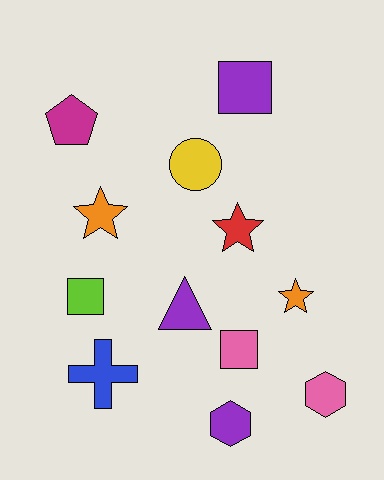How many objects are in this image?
There are 12 objects.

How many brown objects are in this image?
There are no brown objects.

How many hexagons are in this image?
There are 2 hexagons.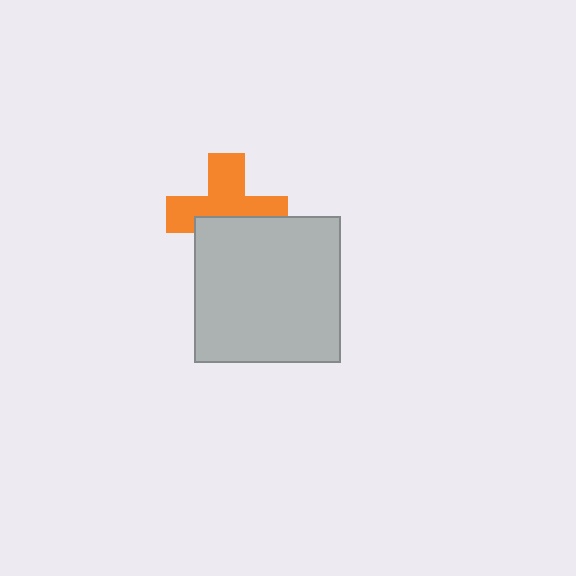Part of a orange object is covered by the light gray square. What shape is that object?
It is a cross.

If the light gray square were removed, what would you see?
You would see the complete orange cross.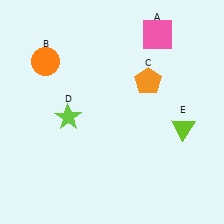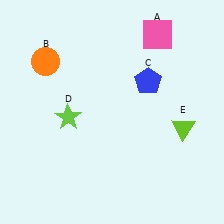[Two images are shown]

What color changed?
The pentagon (C) changed from orange in Image 1 to blue in Image 2.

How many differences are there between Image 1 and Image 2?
There is 1 difference between the two images.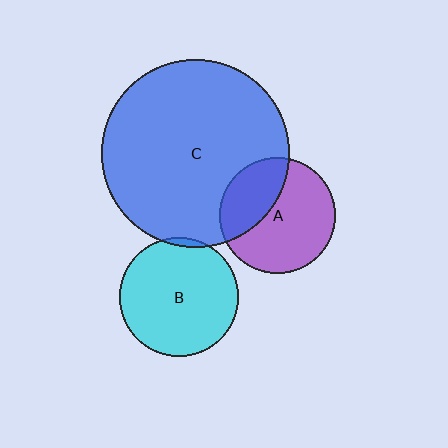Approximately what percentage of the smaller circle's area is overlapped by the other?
Approximately 5%.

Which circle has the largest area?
Circle C (blue).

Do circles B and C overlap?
Yes.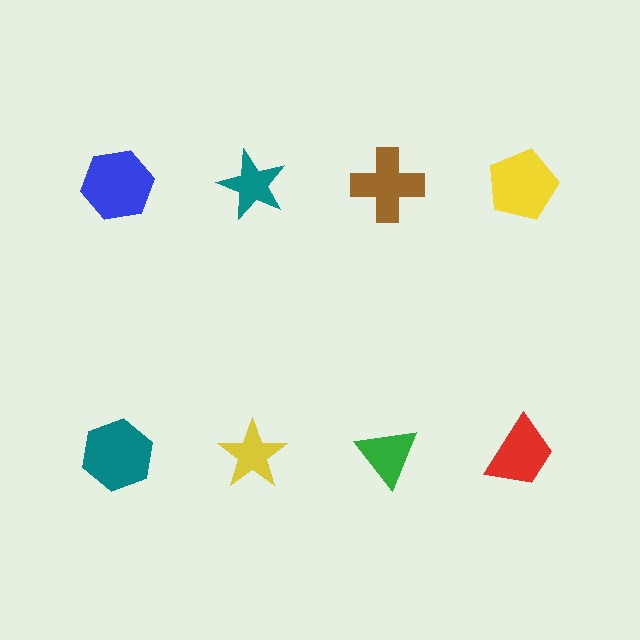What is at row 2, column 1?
A teal hexagon.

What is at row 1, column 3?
A brown cross.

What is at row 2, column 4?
A red trapezoid.